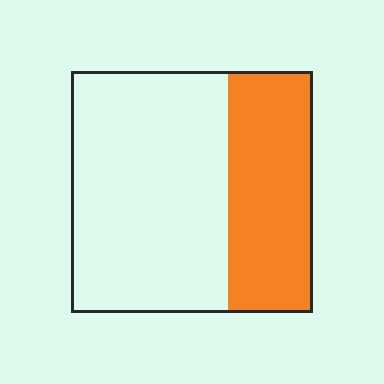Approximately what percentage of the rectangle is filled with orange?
Approximately 35%.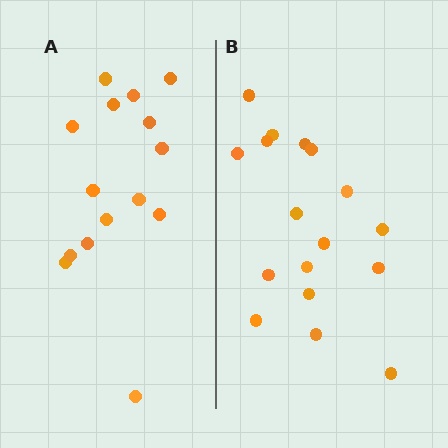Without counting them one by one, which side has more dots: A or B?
Region B (the right region) has more dots.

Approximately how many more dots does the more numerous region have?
Region B has just a few more — roughly 2 or 3 more dots than region A.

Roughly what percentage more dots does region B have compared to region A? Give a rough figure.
About 15% more.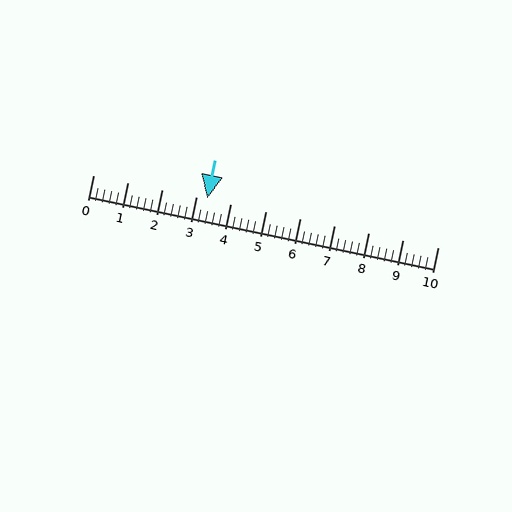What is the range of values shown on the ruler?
The ruler shows values from 0 to 10.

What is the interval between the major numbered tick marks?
The major tick marks are spaced 1 units apart.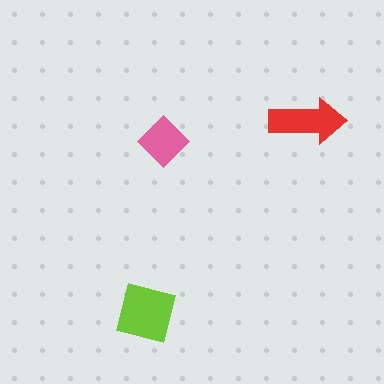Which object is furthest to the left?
The lime square is leftmost.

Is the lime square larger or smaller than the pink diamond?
Larger.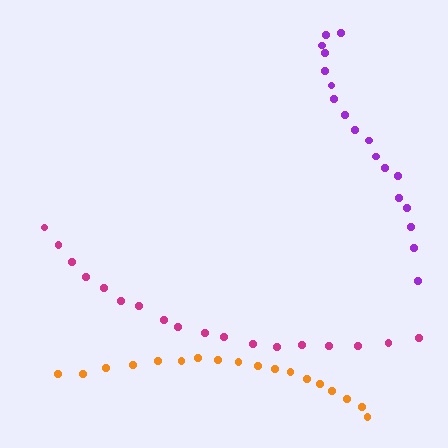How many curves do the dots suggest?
There are 3 distinct paths.